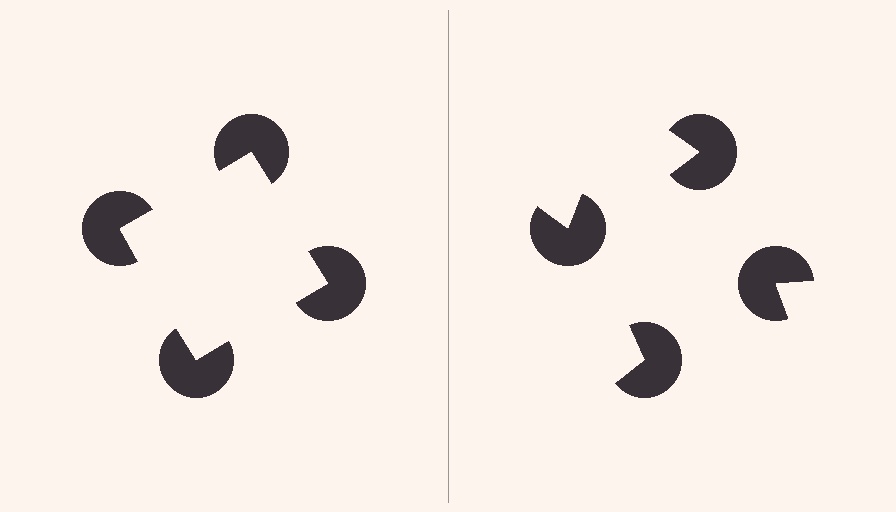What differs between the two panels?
The pac-man discs are positioned identically on both sides; only the wedge orientations differ. On the left they align to a square; on the right they are misaligned.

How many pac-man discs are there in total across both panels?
8 — 4 on each side.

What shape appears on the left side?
An illusory square.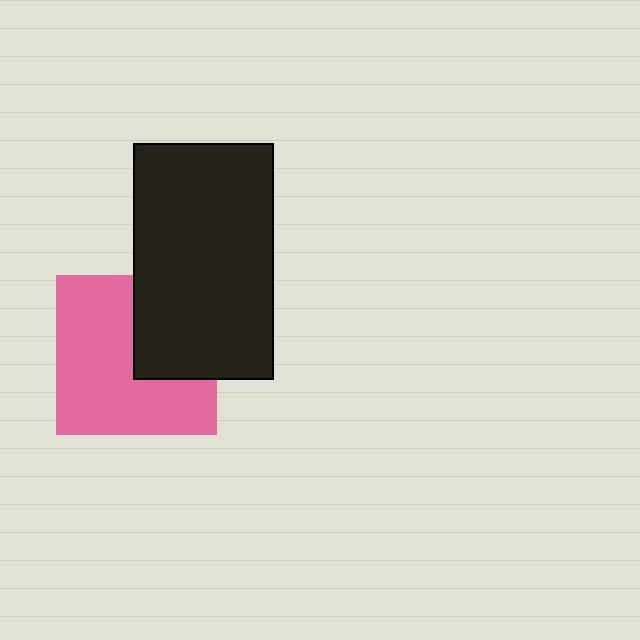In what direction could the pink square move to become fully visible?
The pink square could move left. That would shift it out from behind the black rectangle entirely.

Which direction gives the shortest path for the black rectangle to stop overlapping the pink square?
Moving right gives the shortest separation.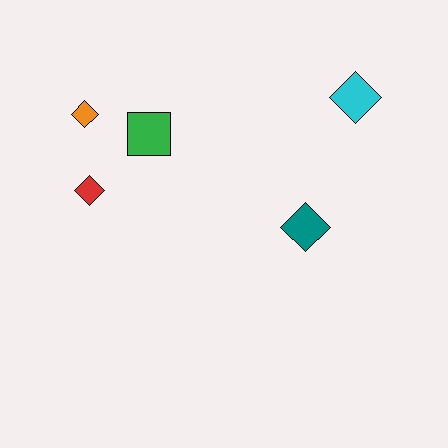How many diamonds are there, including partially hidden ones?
There are 4 diamonds.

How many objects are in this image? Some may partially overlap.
There are 5 objects.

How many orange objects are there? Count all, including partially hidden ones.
There is 1 orange object.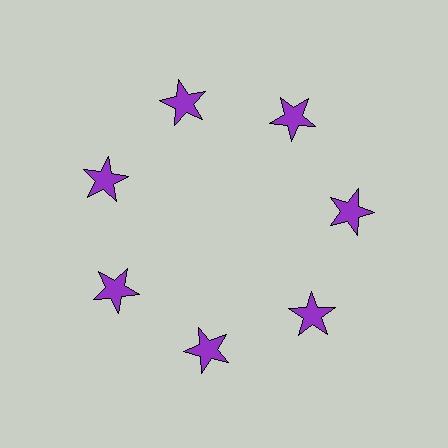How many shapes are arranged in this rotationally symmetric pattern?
There are 7 shapes, arranged in 7 groups of 1.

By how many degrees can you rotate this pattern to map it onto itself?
The pattern maps onto itself every 51 degrees of rotation.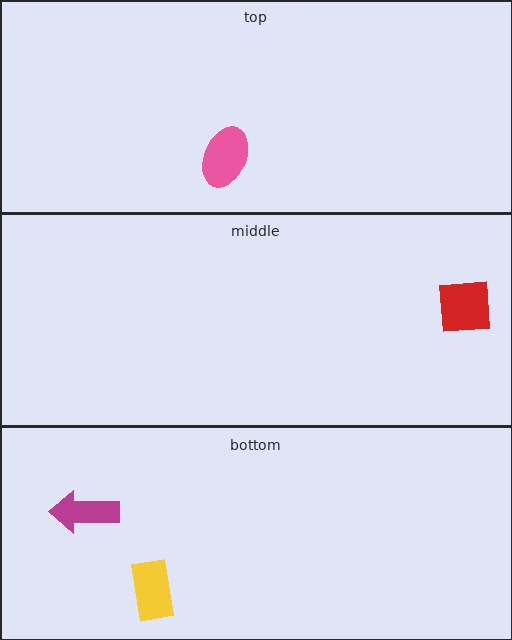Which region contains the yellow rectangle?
The bottom region.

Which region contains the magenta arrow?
The bottom region.